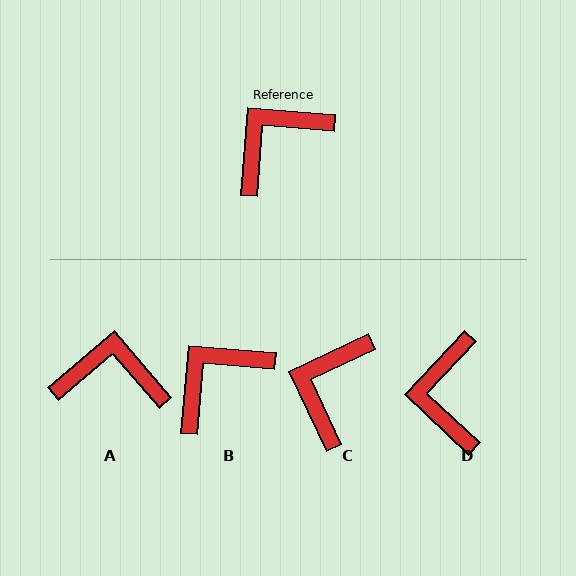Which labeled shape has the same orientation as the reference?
B.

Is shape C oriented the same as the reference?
No, it is off by about 30 degrees.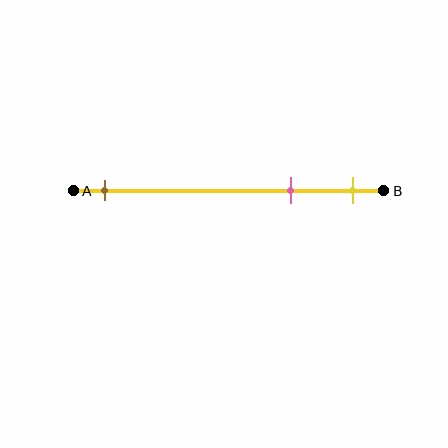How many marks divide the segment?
There are 3 marks dividing the segment.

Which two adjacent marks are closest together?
The pink and yellow marks are the closest adjacent pair.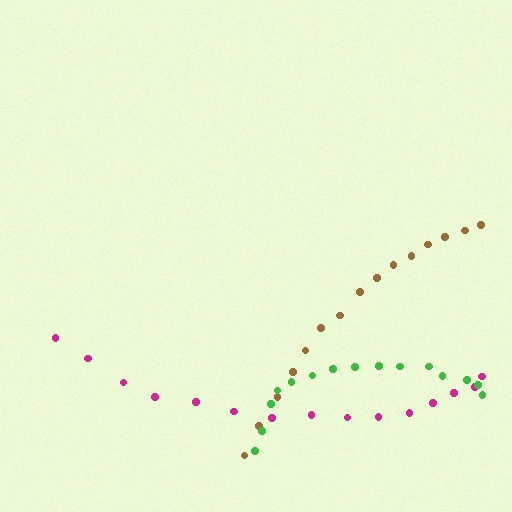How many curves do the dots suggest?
There are 3 distinct paths.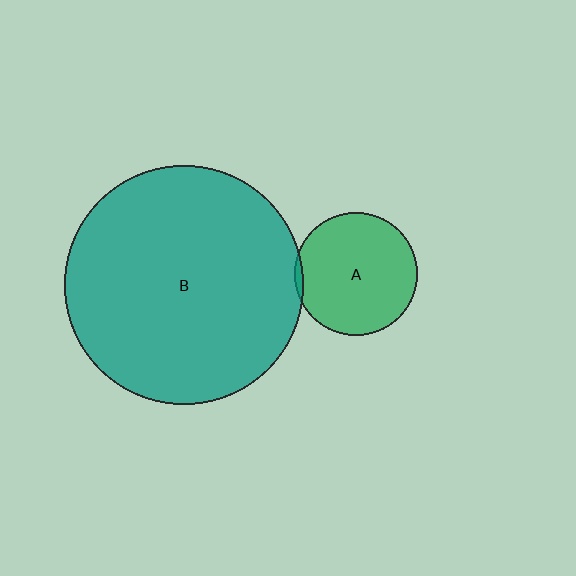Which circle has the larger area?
Circle B (teal).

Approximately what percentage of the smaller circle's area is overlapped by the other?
Approximately 5%.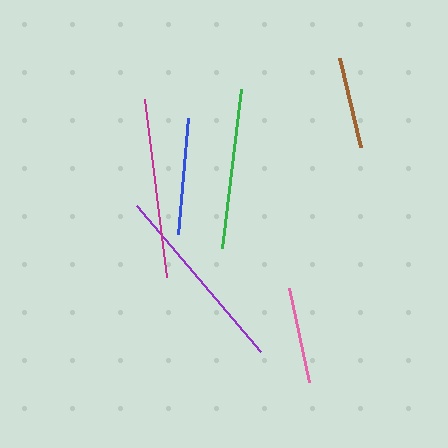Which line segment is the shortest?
The brown line is the shortest at approximately 92 pixels.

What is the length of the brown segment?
The brown segment is approximately 92 pixels long.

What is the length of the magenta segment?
The magenta segment is approximately 179 pixels long.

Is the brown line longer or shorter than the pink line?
The pink line is longer than the brown line.